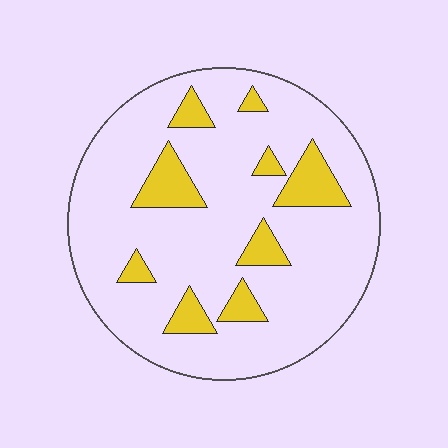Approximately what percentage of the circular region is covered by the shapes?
Approximately 15%.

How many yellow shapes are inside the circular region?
9.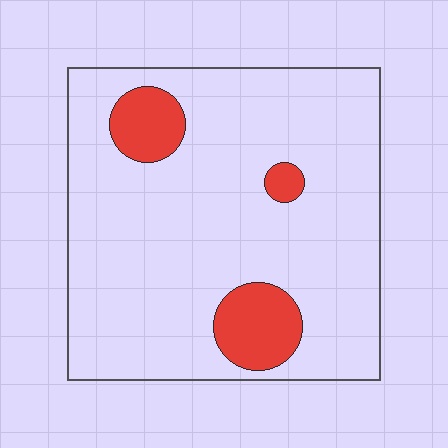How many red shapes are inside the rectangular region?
3.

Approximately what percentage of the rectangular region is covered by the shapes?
Approximately 10%.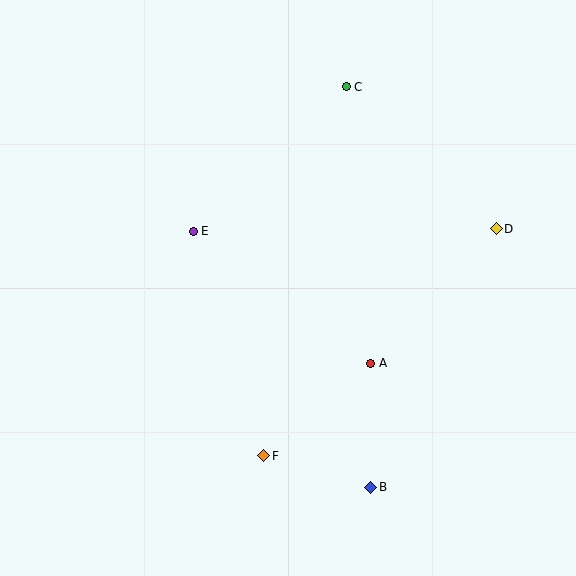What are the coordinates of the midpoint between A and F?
The midpoint between A and F is at (317, 409).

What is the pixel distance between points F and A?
The distance between F and A is 141 pixels.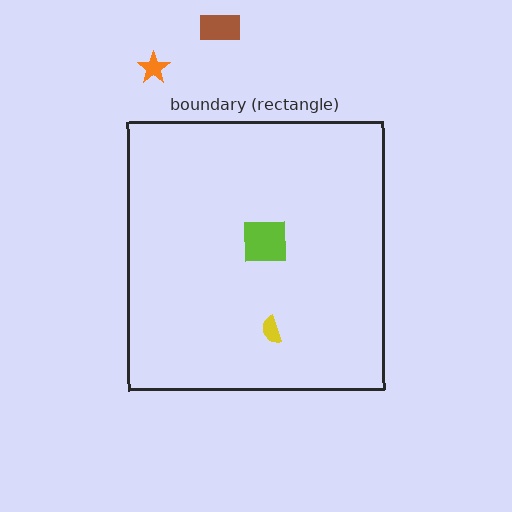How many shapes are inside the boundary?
2 inside, 2 outside.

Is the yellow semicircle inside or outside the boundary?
Inside.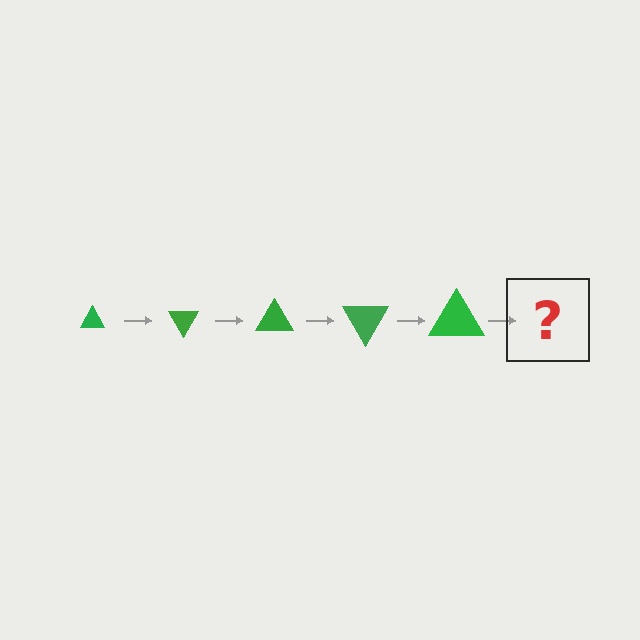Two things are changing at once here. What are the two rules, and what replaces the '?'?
The two rules are that the triangle grows larger each step and it rotates 60 degrees each step. The '?' should be a triangle, larger than the previous one and rotated 300 degrees from the start.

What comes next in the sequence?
The next element should be a triangle, larger than the previous one and rotated 300 degrees from the start.